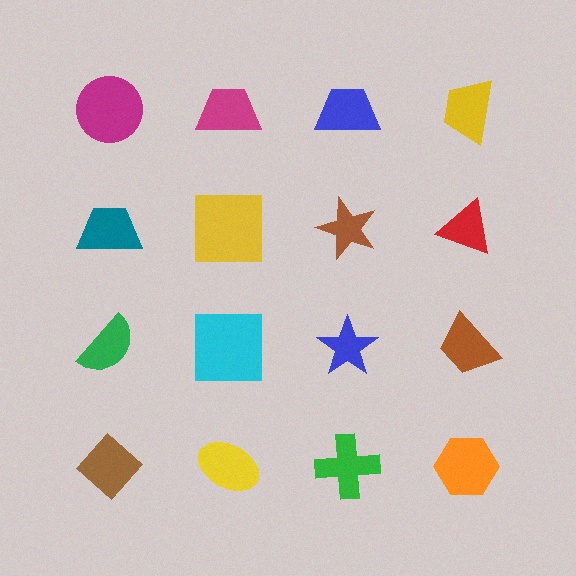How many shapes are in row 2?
4 shapes.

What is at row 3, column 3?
A blue star.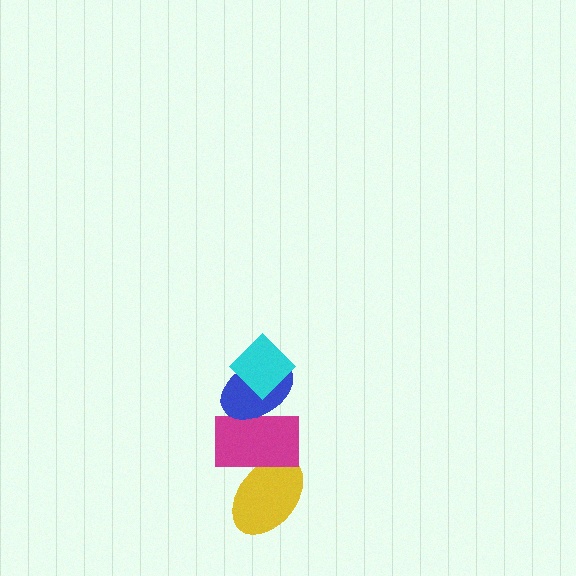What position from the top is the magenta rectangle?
The magenta rectangle is 3rd from the top.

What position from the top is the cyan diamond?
The cyan diamond is 1st from the top.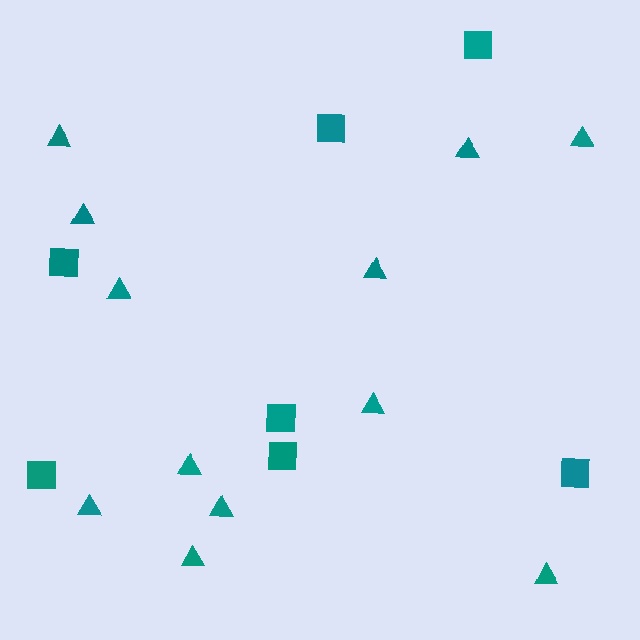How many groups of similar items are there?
There are 2 groups: one group of squares (7) and one group of triangles (12).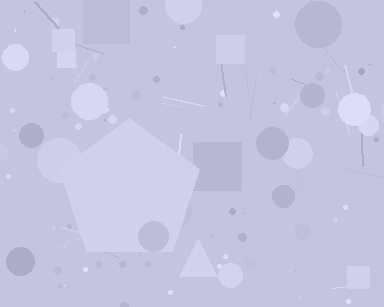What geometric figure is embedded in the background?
A pentagon is embedded in the background.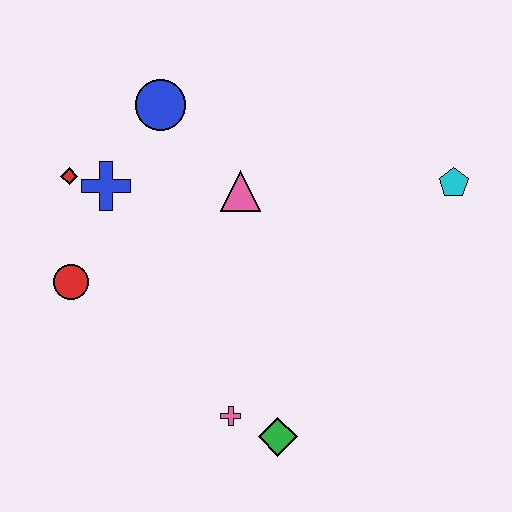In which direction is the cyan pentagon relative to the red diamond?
The cyan pentagon is to the right of the red diamond.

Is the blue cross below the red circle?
No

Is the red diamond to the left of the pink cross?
Yes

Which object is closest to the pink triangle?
The blue circle is closest to the pink triangle.